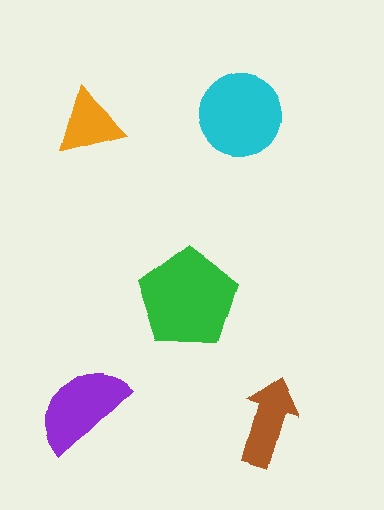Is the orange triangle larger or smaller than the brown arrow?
Smaller.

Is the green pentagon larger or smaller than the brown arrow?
Larger.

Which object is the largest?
The green pentagon.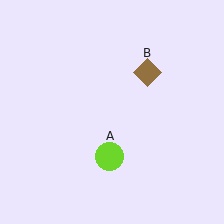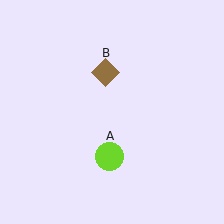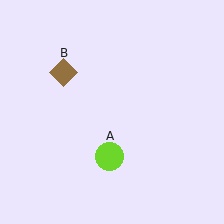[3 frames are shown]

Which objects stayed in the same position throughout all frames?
Lime circle (object A) remained stationary.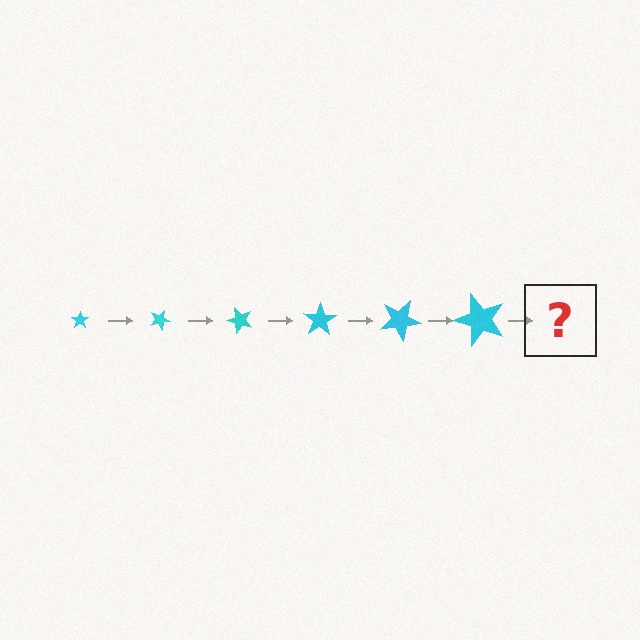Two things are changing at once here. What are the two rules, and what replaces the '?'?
The two rules are that the star grows larger each step and it rotates 25 degrees each step. The '?' should be a star, larger than the previous one and rotated 150 degrees from the start.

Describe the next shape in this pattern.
It should be a star, larger than the previous one and rotated 150 degrees from the start.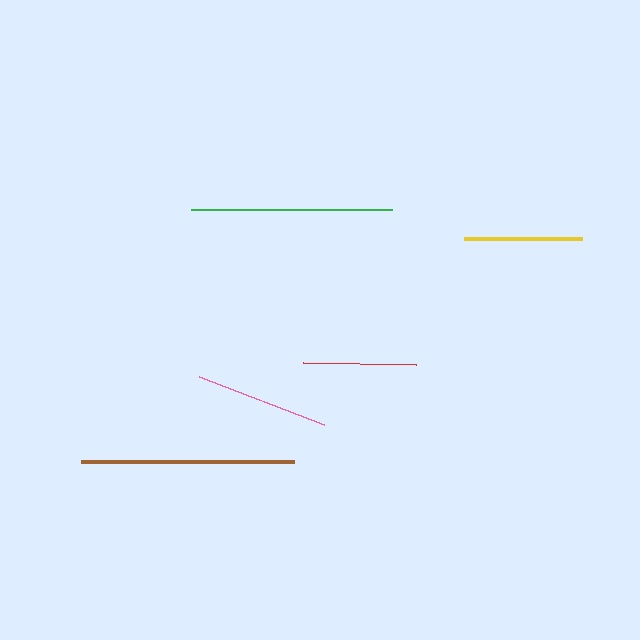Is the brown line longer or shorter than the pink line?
The brown line is longer than the pink line.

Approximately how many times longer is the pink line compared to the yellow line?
The pink line is approximately 1.1 times the length of the yellow line.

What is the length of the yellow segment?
The yellow segment is approximately 118 pixels long.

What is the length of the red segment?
The red segment is approximately 113 pixels long.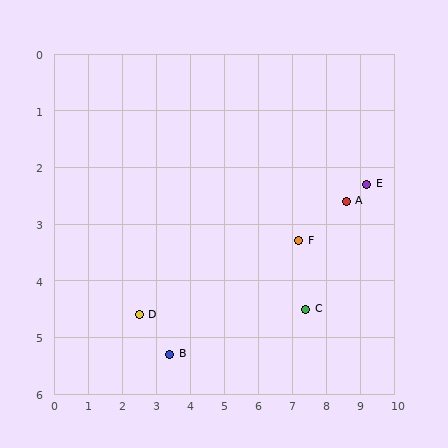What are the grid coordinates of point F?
Point F is at approximately (7.2, 3.3).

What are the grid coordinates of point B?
Point B is at approximately (3.4, 5.3).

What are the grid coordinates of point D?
Point D is at approximately (2.5, 4.6).